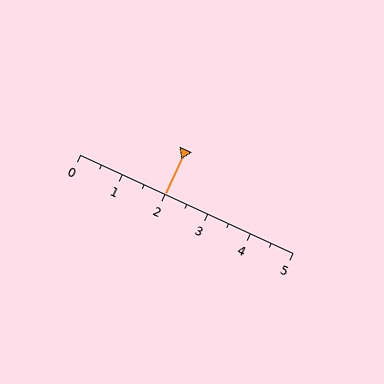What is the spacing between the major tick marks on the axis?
The major ticks are spaced 1 apart.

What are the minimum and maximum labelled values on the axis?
The axis runs from 0 to 5.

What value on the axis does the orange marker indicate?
The marker indicates approximately 2.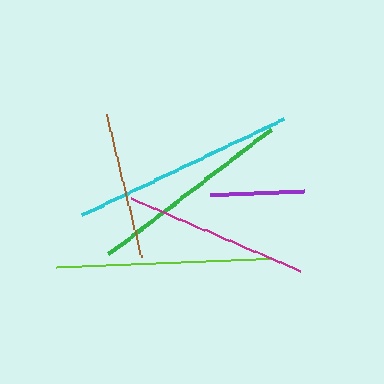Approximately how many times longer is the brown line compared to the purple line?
The brown line is approximately 1.6 times the length of the purple line.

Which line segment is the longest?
The cyan line is the longest at approximately 224 pixels.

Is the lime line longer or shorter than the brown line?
The lime line is longer than the brown line.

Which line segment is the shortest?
The purple line is the shortest at approximately 94 pixels.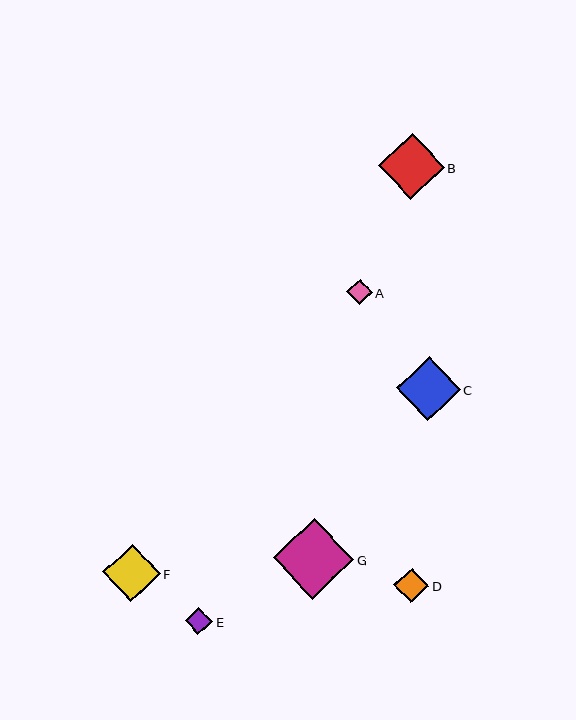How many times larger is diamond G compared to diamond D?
Diamond G is approximately 2.3 times the size of diamond D.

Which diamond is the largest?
Diamond G is the largest with a size of approximately 81 pixels.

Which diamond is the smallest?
Diamond A is the smallest with a size of approximately 25 pixels.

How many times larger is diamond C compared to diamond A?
Diamond C is approximately 2.5 times the size of diamond A.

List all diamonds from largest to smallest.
From largest to smallest: G, B, C, F, D, E, A.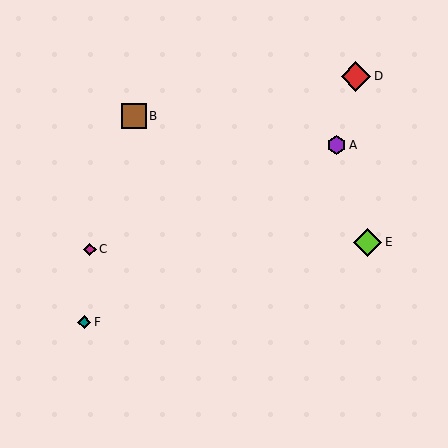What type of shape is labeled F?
Shape F is a teal diamond.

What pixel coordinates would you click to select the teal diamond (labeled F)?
Click at (84, 322) to select the teal diamond F.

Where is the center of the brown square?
The center of the brown square is at (134, 116).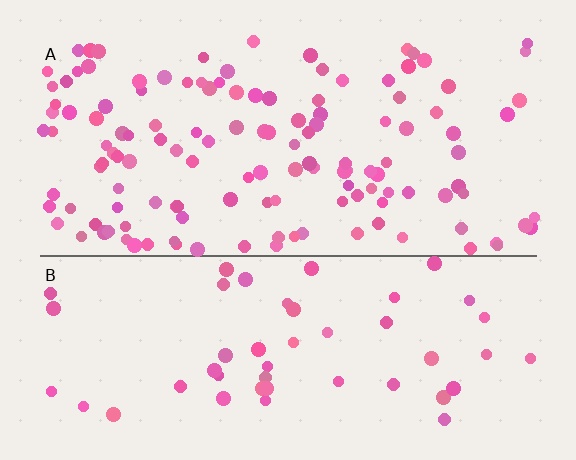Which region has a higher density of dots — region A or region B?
A (the top).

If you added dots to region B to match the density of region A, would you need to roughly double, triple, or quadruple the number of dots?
Approximately triple.